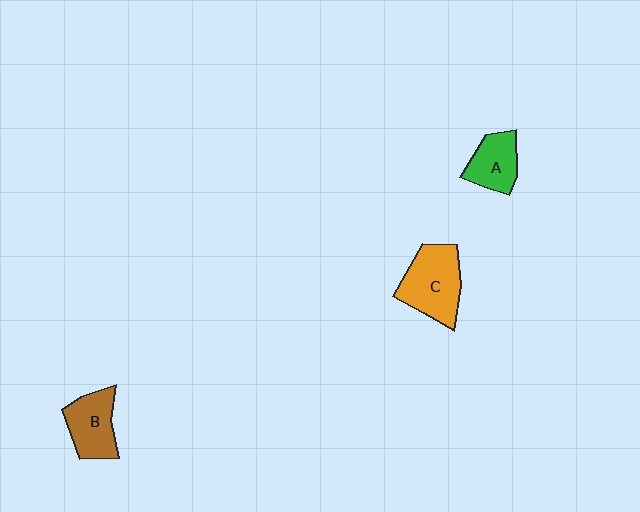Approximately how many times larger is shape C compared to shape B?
Approximately 1.3 times.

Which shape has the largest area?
Shape C (orange).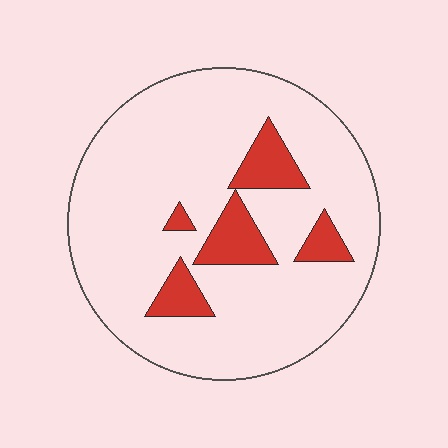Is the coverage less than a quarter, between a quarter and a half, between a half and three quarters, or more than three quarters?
Less than a quarter.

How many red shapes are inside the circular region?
5.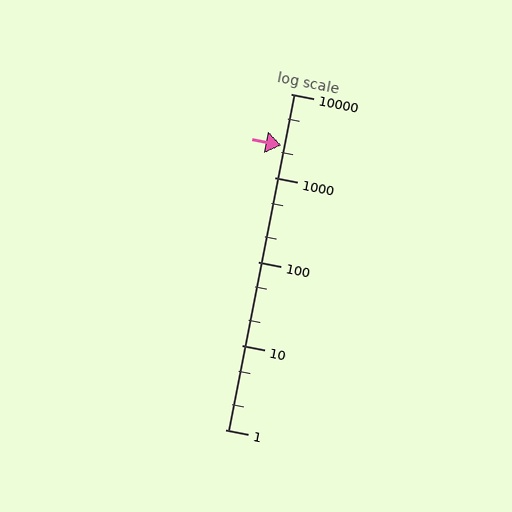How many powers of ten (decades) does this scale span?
The scale spans 4 decades, from 1 to 10000.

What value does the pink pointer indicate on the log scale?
The pointer indicates approximately 2400.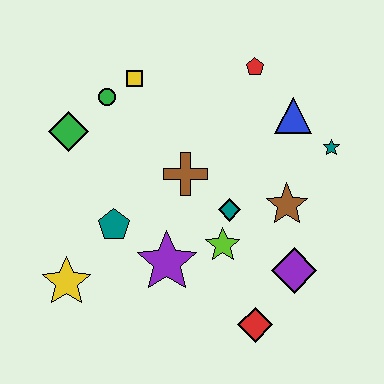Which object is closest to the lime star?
The teal diamond is closest to the lime star.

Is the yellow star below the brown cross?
Yes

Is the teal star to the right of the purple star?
Yes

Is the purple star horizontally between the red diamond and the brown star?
No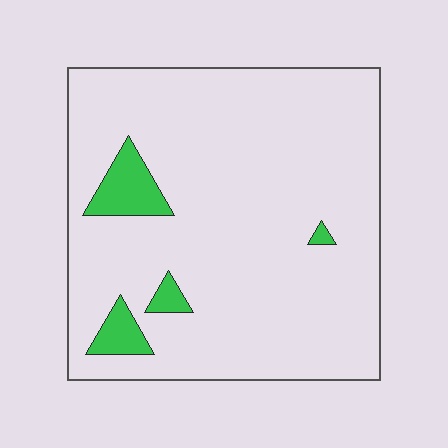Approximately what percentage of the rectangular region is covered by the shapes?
Approximately 10%.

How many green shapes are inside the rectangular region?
4.